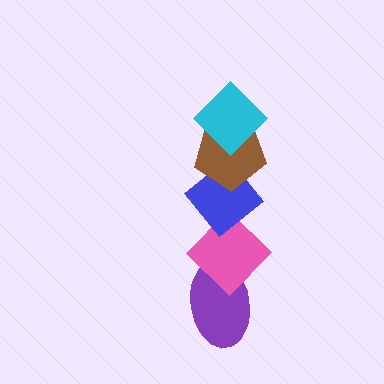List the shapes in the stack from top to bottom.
From top to bottom: the cyan diamond, the brown pentagon, the blue diamond, the pink diamond, the purple ellipse.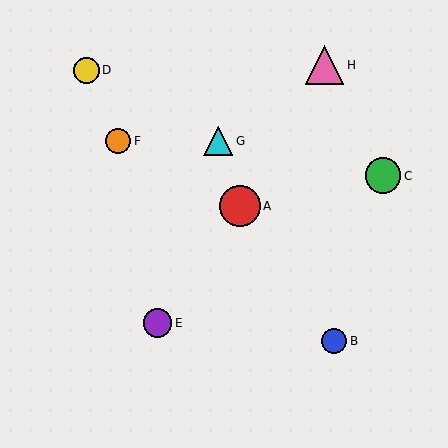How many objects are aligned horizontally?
2 objects (F, G) are aligned horizontally.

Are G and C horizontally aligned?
No, G is at y≈141 and C is at y≈176.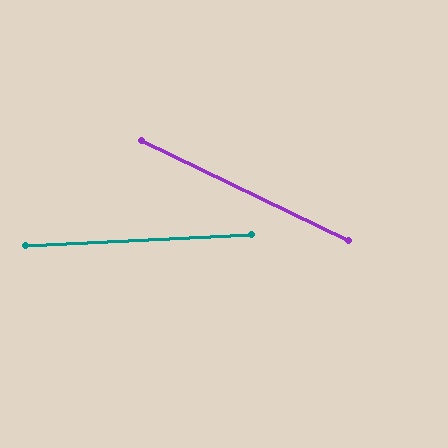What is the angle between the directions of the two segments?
Approximately 29 degrees.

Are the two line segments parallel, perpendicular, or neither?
Neither parallel nor perpendicular — they differ by about 29°.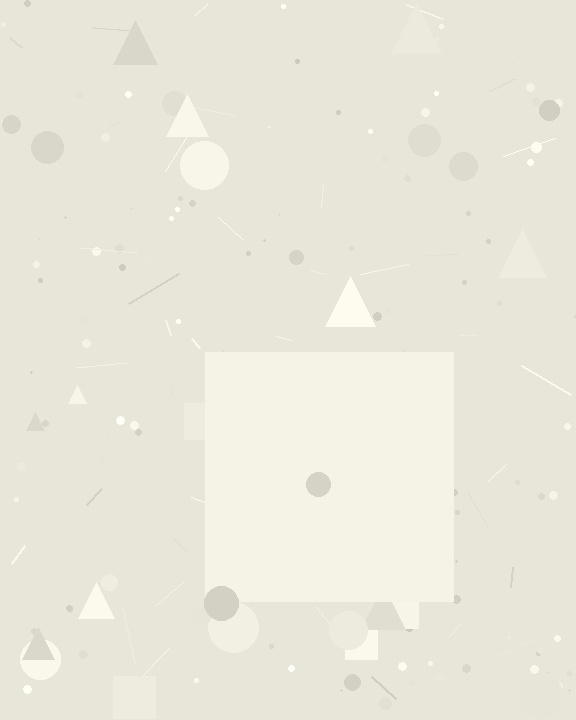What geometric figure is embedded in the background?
A square is embedded in the background.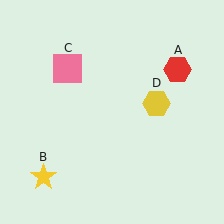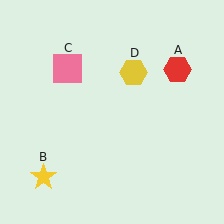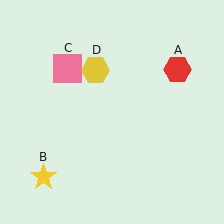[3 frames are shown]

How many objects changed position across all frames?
1 object changed position: yellow hexagon (object D).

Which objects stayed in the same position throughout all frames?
Red hexagon (object A) and yellow star (object B) and pink square (object C) remained stationary.